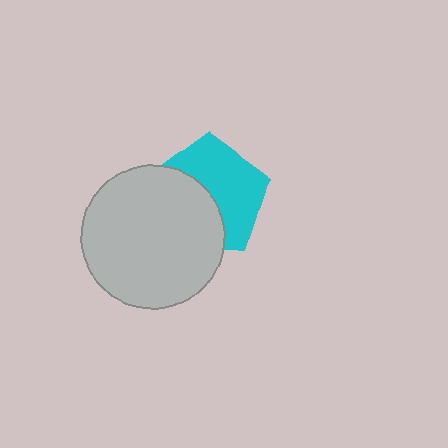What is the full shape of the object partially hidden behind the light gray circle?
The partially hidden object is a cyan pentagon.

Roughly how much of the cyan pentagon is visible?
About half of it is visible (roughly 54%).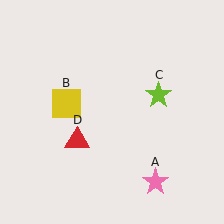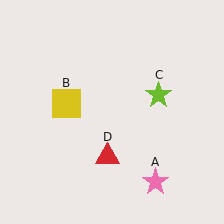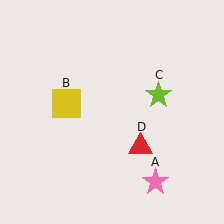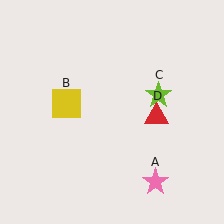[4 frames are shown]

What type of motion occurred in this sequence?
The red triangle (object D) rotated counterclockwise around the center of the scene.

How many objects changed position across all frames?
1 object changed position: red triangle (object D).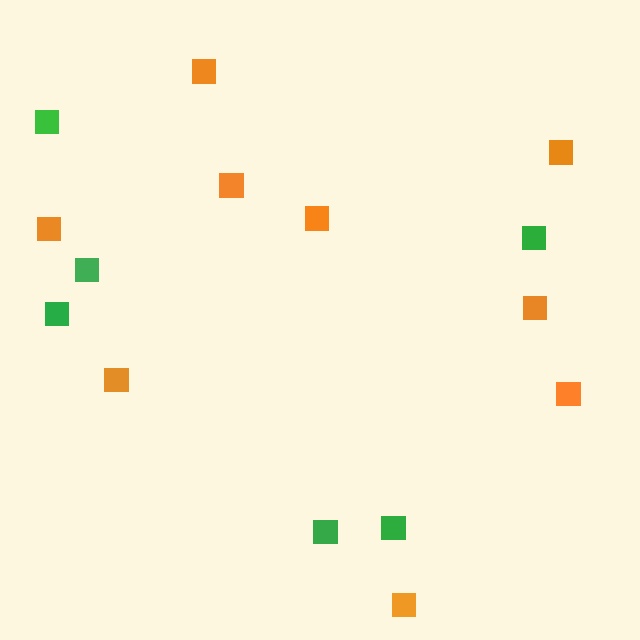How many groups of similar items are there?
There are 2 groups: one group of orange squares (9) and one group of green squares (6).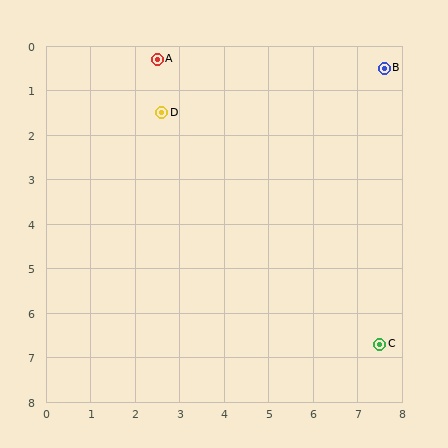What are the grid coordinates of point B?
Point B is at approximately (7.6, 0.5).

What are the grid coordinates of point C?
Point C is at approximately (7.5, 6.7).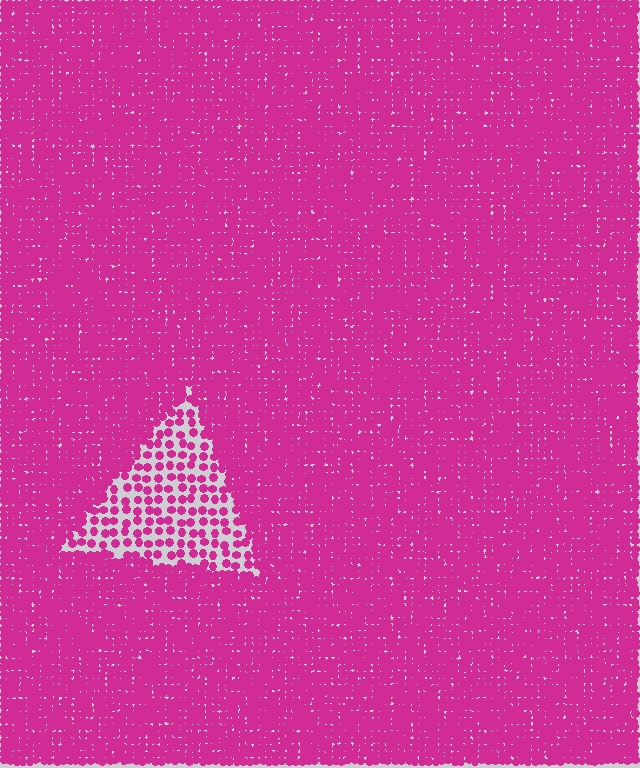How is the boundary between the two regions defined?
The boundary is defined by a change in element density (approximately 2.7x ratio). All elements are the same color, size, and shape.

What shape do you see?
I see a triangle.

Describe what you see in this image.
The image contains small magenta elements arranged at two different densities. A triangle-shaped region is visible where the elements are less densely packed than the surrounding area.